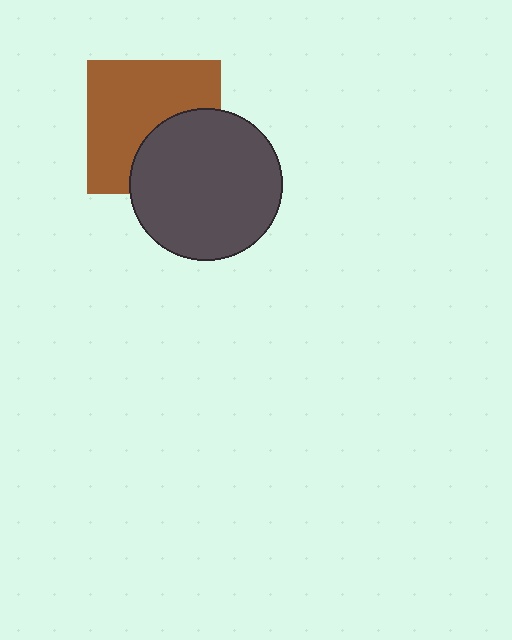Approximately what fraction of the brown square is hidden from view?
Roughly 37% of the brown square is hidden behind the dark gray circle.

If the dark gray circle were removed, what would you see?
You would see the complete brown square.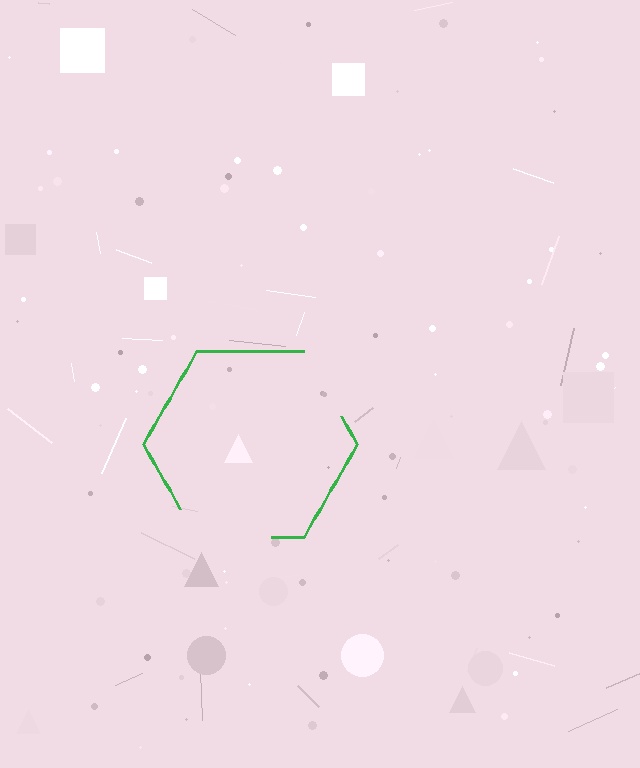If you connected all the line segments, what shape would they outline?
They would outline a hexagon.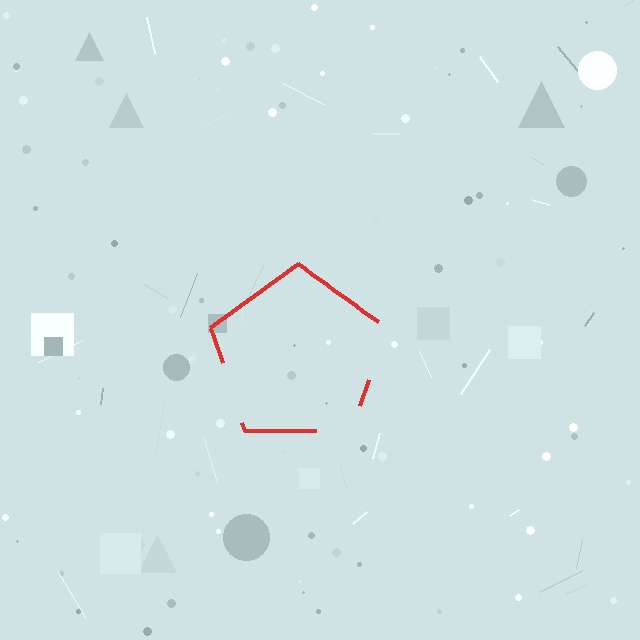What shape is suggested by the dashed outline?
The dashed outline suggests a pentagon.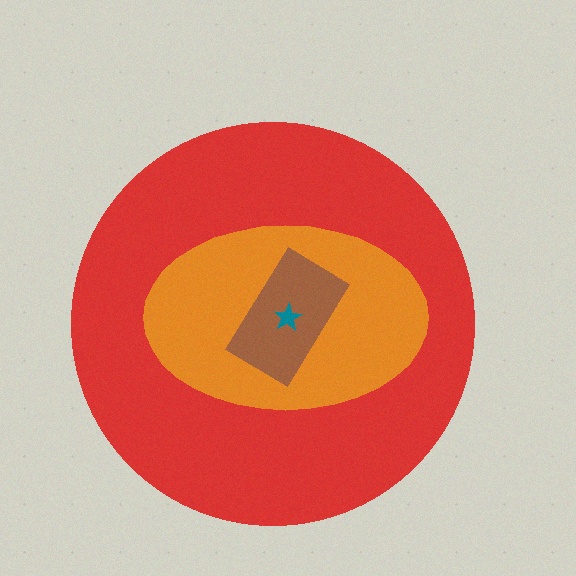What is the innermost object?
The teal star.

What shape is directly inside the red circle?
The orange ellipse.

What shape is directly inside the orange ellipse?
The brown rectangle.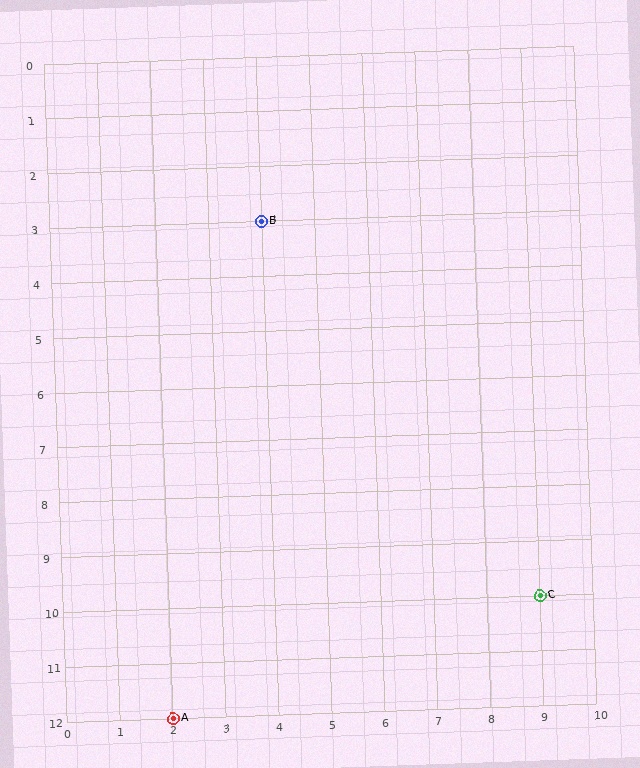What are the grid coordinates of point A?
Point A is at grid coordinates (2, 12).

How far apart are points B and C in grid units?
Points B and C are 5 columns and 7 rows apart (about 8.6 grid units diagonally).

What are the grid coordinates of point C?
Point C is at grid coordinates (9, 10).